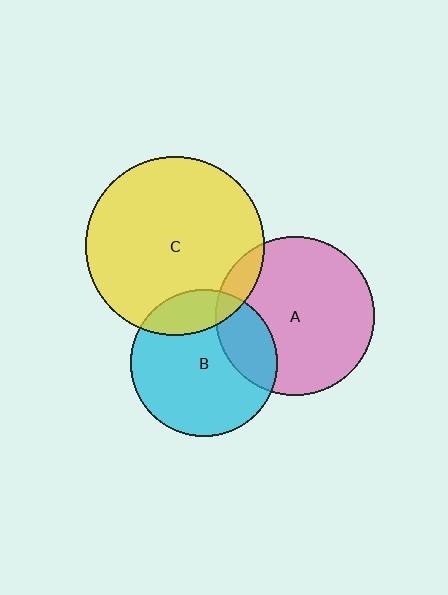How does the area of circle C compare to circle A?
Approximately 1.3 times.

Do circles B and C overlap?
Yes.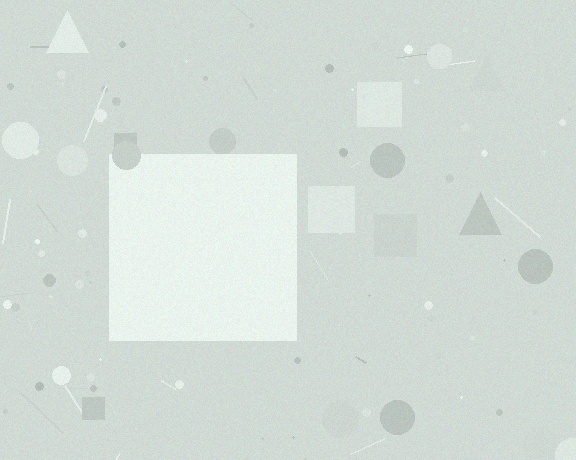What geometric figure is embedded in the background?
A square is embedded in the background.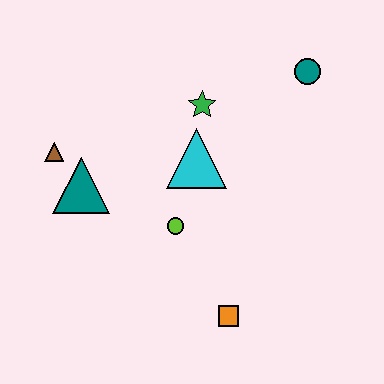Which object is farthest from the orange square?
The teal circle is farthest from the orange square.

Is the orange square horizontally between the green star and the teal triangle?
No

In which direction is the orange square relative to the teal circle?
The orange square is below the teal circle.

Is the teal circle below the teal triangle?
No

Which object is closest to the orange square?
The lime circle is closest to the orange square.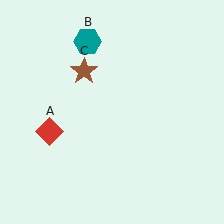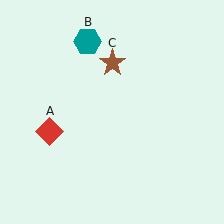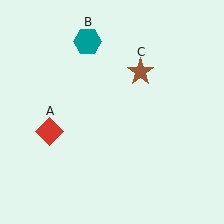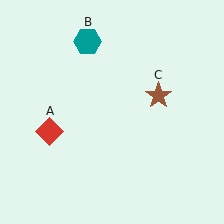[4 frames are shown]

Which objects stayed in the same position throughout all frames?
Red diamond (object A) and teal hexagon (object B) remained stationary.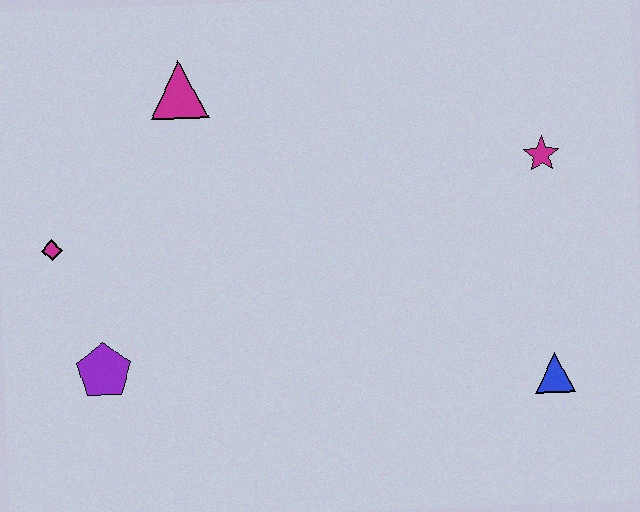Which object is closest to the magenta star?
The blue triangle is closest to the magenta star.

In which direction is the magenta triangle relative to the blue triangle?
The magenta triangle is to the left of the blue triangle.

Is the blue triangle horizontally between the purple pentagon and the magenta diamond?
No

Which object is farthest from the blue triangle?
The magenta diamond is farthest from the blue triangle.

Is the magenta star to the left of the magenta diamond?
No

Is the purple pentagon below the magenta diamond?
Yes